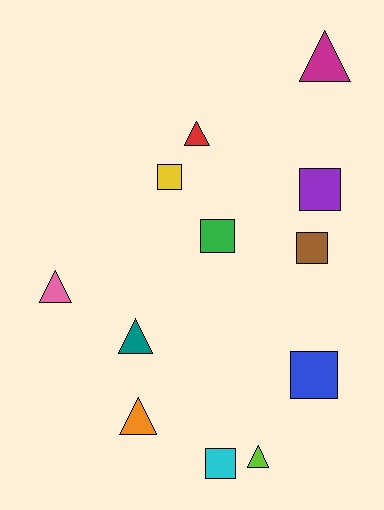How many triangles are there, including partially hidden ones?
There are 6 triangles.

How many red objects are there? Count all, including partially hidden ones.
There is 1 red object.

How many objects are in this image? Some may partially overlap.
There are 12 objects.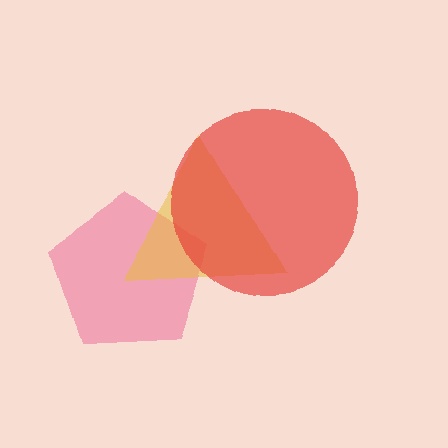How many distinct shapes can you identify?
There are 3 distinct shapes: a pink pentagon, a yellow triangle, a red circle.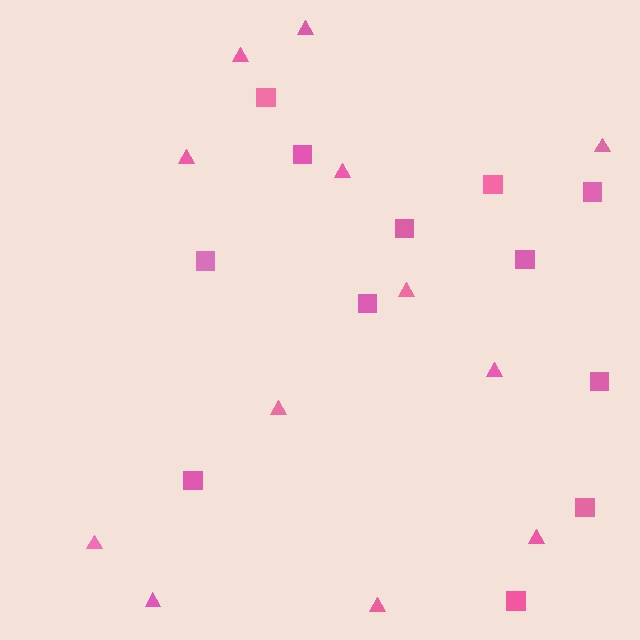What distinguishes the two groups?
There are 2 groups: one group of triangles (12) and one group of squares (12).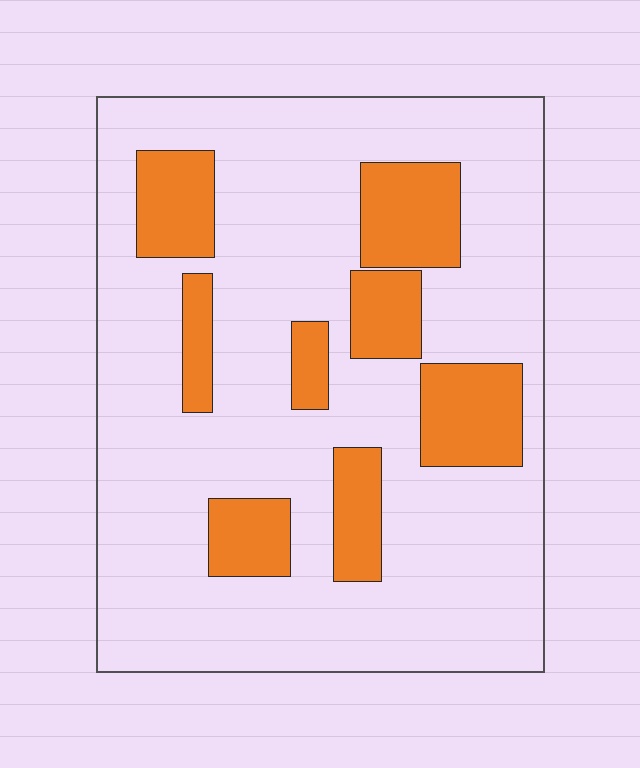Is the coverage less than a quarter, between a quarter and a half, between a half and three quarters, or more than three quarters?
Less than a quarter.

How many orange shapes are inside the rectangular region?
8.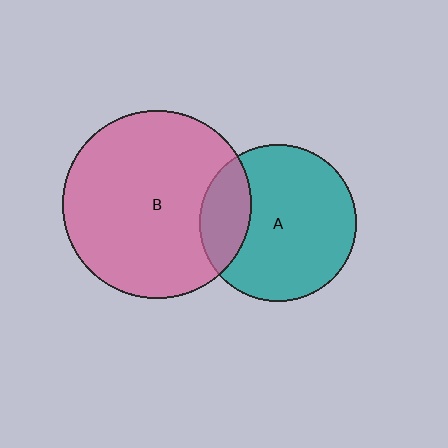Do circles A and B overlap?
Yes.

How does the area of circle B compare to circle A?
Approximately 1.4 times.